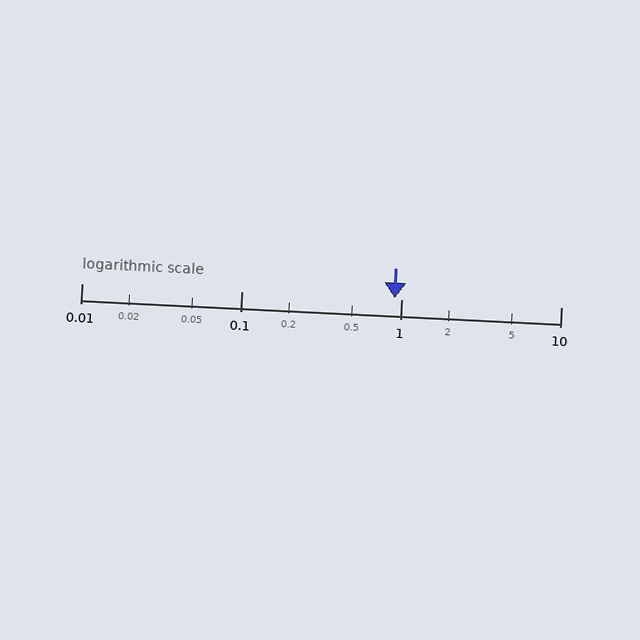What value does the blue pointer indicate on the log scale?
The pointer indicates approximately 0.91.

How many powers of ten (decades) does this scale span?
The scale spans 3 decades, from 0.01 to 10.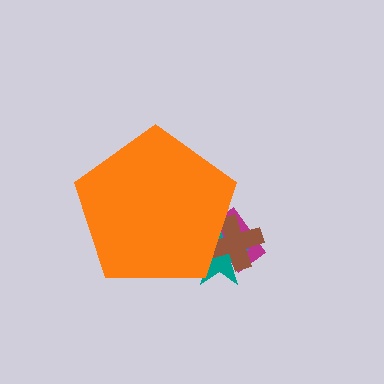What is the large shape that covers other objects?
An orange pentagon.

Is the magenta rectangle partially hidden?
Yes, the magenta rectangle is partially hidden behind the orange pentagon.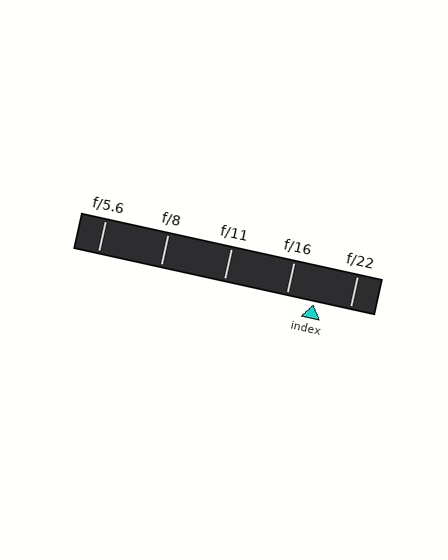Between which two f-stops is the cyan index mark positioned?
The index mark is between f/16 and f/22.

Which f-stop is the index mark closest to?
The index mark is closest to f/16.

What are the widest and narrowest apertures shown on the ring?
The widest aperture shown is f/5.6 and the narrowest is f/22.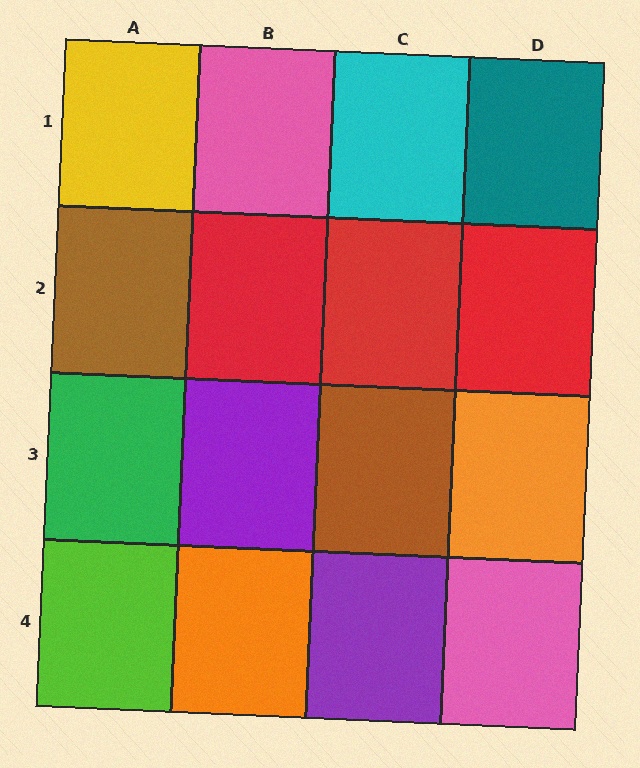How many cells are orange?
2 cells are orange.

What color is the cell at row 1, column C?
Cyan.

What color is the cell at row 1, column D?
Teal.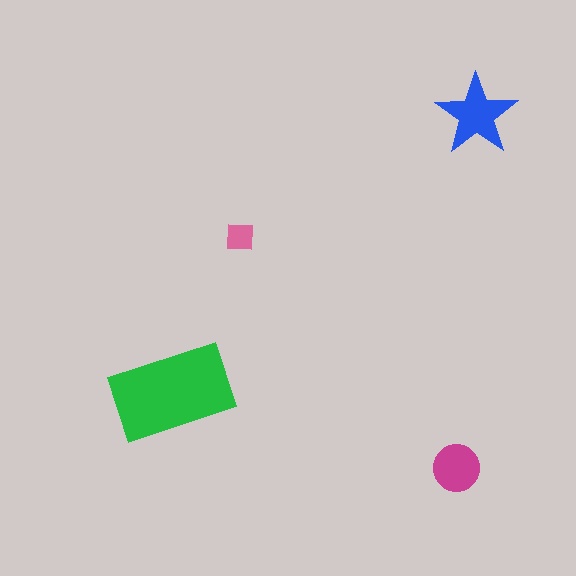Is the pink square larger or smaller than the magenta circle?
Smaller.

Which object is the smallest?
The pink square.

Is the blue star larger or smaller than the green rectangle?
Smaller.